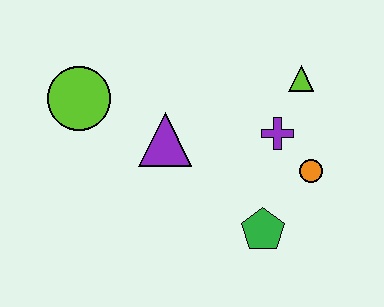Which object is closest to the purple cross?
The orange circle is closest to the purple cross.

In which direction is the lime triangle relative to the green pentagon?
The lime triangle is above the green pentagon.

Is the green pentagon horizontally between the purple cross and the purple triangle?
Yes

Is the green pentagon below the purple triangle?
Yes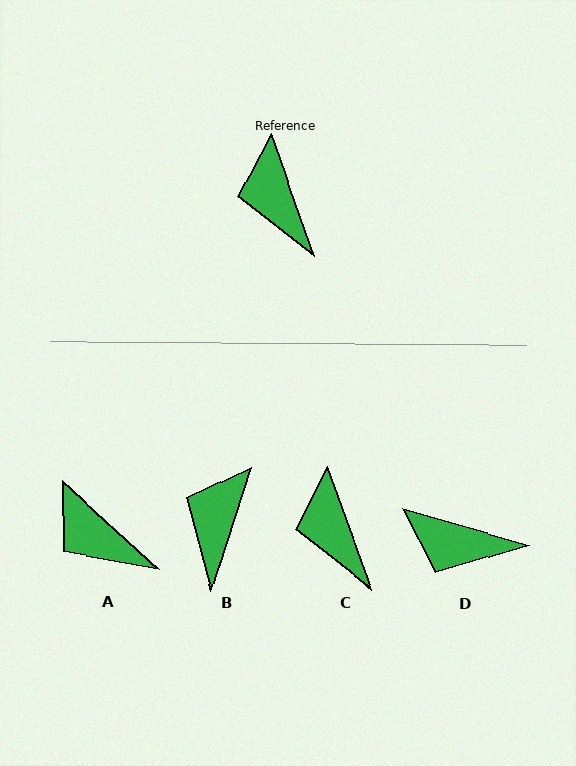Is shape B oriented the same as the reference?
No, it is off by about 38 degrees.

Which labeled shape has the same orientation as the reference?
C.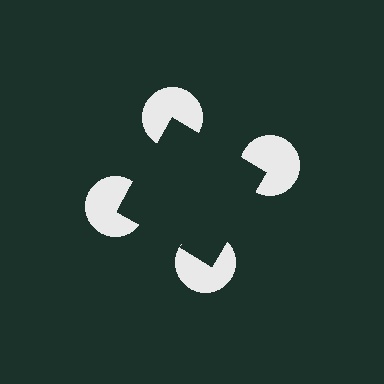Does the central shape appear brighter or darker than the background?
It typically appears slightly darker than the background, even though no actual brightness change is drawn.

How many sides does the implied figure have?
4 sides.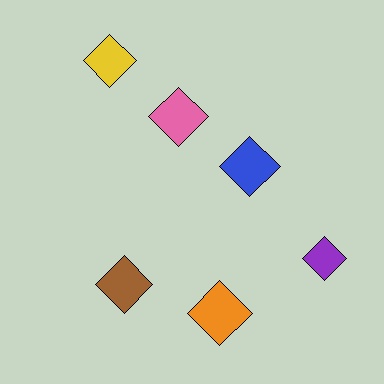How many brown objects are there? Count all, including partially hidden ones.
There is 1 brown object.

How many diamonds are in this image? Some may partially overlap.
There are 6 diamonds.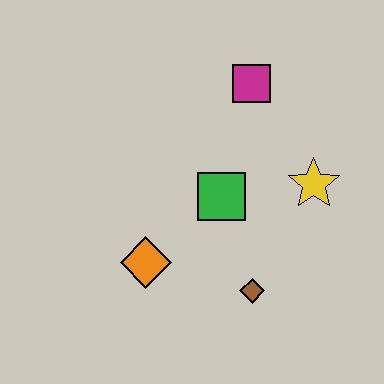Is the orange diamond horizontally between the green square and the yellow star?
No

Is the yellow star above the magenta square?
No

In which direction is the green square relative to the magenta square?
The green square is below the magenta square.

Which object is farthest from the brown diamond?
The magenta square is farthest from the brown diamond.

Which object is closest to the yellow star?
The green square is closest to the yellow star.